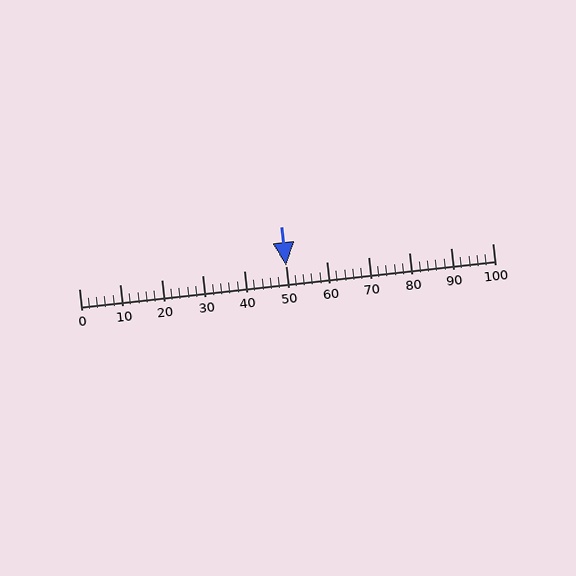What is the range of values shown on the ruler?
The ruler shows values from 0 to 100.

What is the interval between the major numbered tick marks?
The major tick marks are spaced 10 units apart.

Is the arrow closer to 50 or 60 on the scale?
The arrow is closer to 50.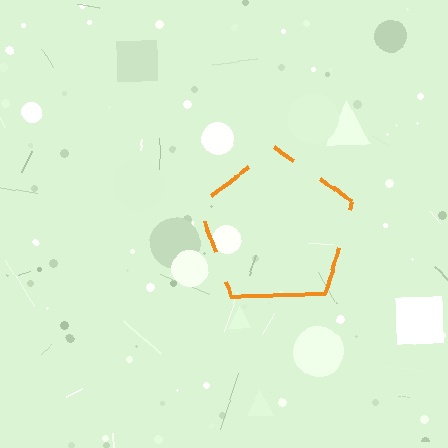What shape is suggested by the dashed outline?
The dashed outline suggests a pentagon.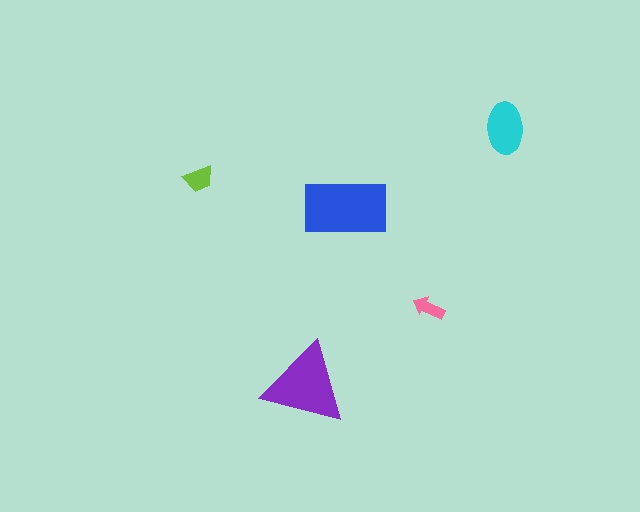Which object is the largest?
The blue rectangle.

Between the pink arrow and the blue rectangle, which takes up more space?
The blue rectangle.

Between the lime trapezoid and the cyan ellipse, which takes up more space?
The cyan ellipse.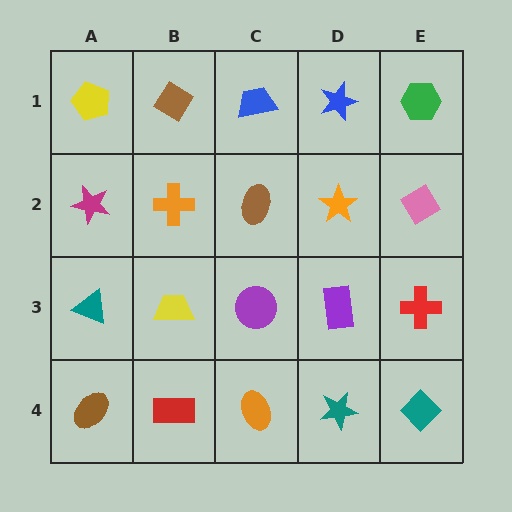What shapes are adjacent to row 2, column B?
A brown diamond (row 1, column B), a yellow trapezoid (row 3, column B), a magenta star (row 2, column A), a brown ellipse (row 2, column C).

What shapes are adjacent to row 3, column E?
A pink diamond (row 2, column E), a teal diamond (row 4, column E), a purple rectangle (row 3, column D).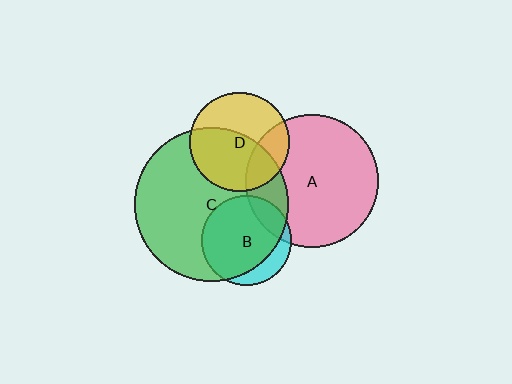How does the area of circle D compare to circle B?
Approximately 1.2 times.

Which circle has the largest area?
Circle C (green).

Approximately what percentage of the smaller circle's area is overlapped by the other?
Approximately 20%.